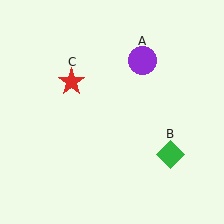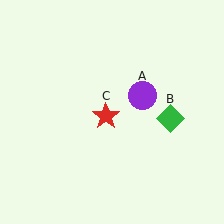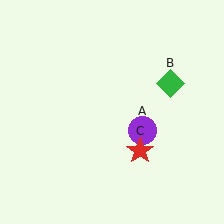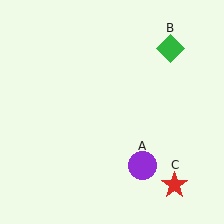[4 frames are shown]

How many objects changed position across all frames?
3 objects changed position: purple circle (object A), green diamond (object B), red star (object C).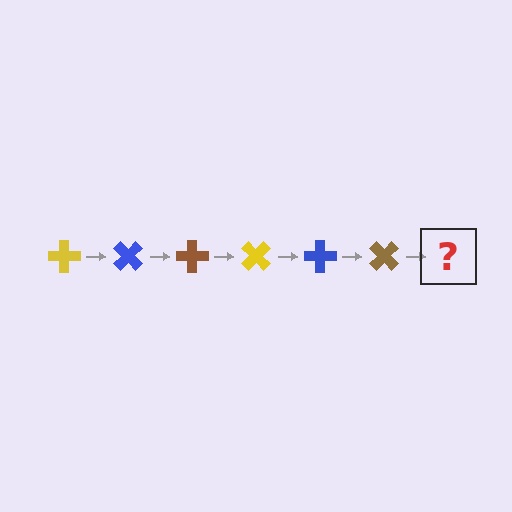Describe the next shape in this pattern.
It should be a yellow cross, rotated 270 degrees from the start.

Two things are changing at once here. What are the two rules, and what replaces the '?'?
The two rules are that it rotates 45 degrees each step and the color cycles through yellow, blue, and brown. The '?' should be a yellow cross, rotated 270 degrees from the start.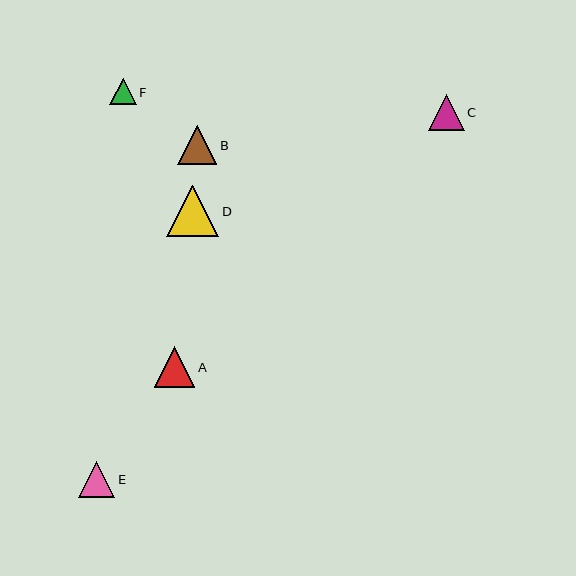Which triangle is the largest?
Triangle D is the largest with a size of approximately 52 pixels.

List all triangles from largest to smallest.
From largest to smallest: D, A, B, E, C, F.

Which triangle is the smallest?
Triangle F is the smallest with a size of approximately 26 pixels.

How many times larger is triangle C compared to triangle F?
Triangle C is approximately 1.4 times the size of triangle F.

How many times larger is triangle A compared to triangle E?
Triangle A is approximately 1.1 times the size of triangle E.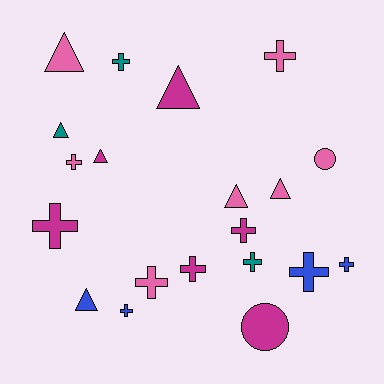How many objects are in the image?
There are 20 objects.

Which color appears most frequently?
Pink, with 7 objects.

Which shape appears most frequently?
Cross, with 11 objects.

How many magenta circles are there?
There is 1 magenta circle.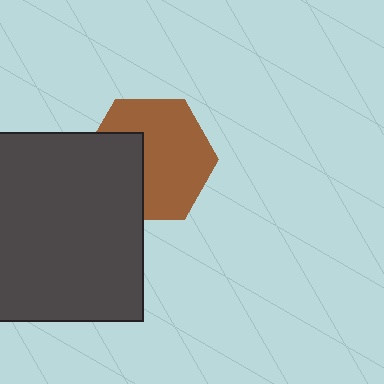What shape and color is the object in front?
The object in front is a dark gray square.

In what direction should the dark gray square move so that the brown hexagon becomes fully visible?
The dark gray square should move left. That is the shortest direction to clear the overlap and leave the brown hexagon fully visible.